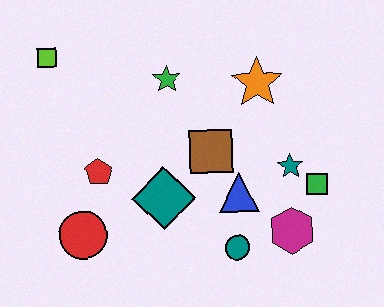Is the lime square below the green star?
No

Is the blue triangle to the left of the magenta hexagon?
Yes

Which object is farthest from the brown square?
The lime square is farthest from the brown square.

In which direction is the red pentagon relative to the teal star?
The red pentagon is to the left of the teal star.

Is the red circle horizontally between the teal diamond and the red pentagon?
No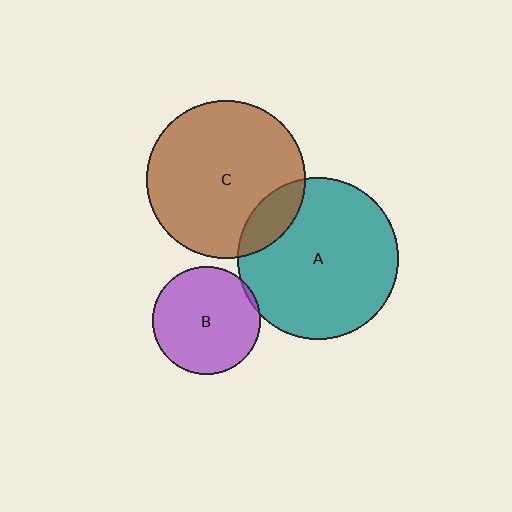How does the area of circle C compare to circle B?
Approximately 2.2 times.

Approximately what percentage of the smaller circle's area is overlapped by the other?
Approximately 15%.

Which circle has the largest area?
Circle A (teal).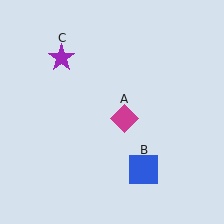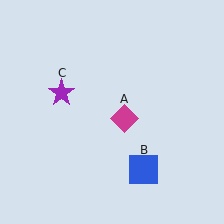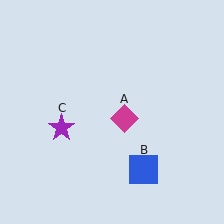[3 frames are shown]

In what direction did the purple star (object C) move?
The purple star (object C) moved down.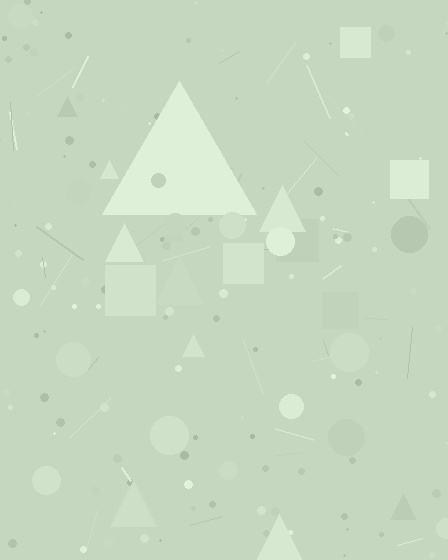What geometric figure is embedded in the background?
A triangle is embedded in the background.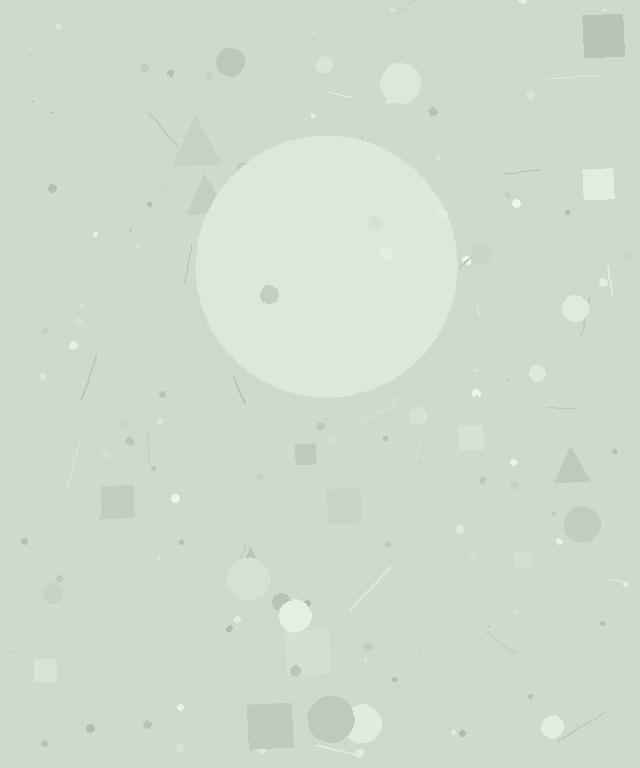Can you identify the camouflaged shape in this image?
The camouflaged shape is a circle.